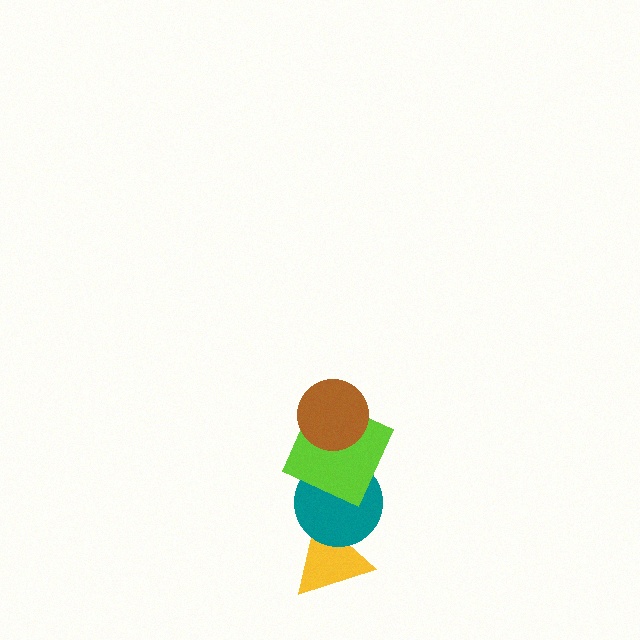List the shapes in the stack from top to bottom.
From top to bottom: the brown circle, the lime square, the teal circle, the yellow triangle.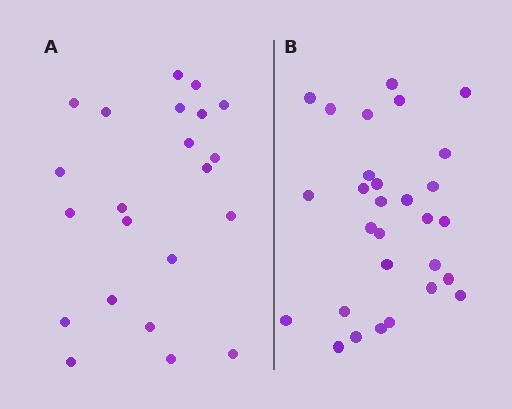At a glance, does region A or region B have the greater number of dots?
Region B (the right region) has more dots.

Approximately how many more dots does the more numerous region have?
Region B has roughly 8 or so more dots than region A.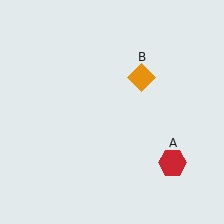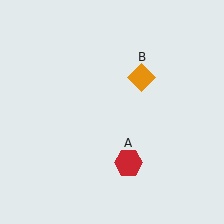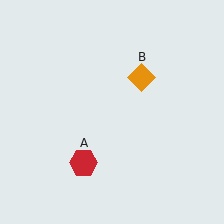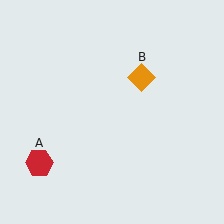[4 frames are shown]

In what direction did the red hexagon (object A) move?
The red hexagon (object A) moved left.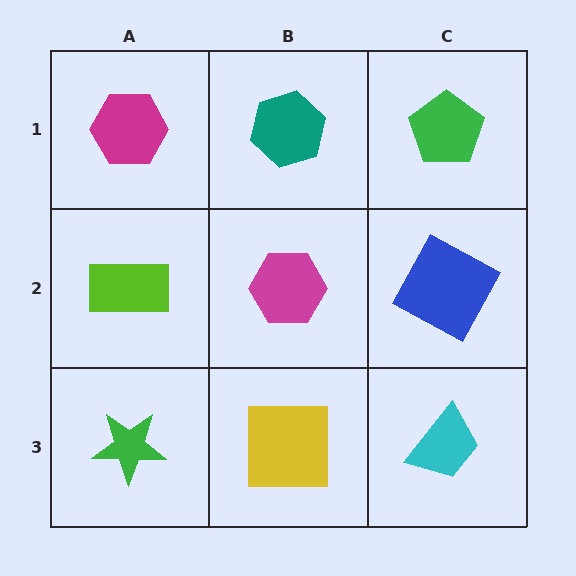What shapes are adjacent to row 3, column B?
A magenta hexagon (row 2, column B), a green star (row 3, column A), a cyan trapezoid (row 3, column C).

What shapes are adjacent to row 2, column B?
A teal hexagon (row 1, column B), a yellow square (row 3, column B), a lime rectangle (row 2, column A), a blue square (row 2, column C).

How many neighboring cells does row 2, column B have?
4.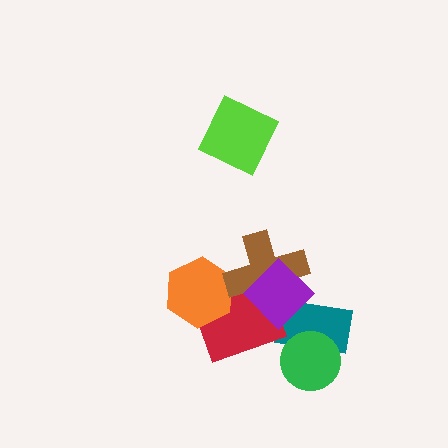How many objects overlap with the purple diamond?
3 objects overlap with the purple diamond.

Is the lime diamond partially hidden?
No, no other shape covers it.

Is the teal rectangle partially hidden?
Yes, it is partially covered by another shape.